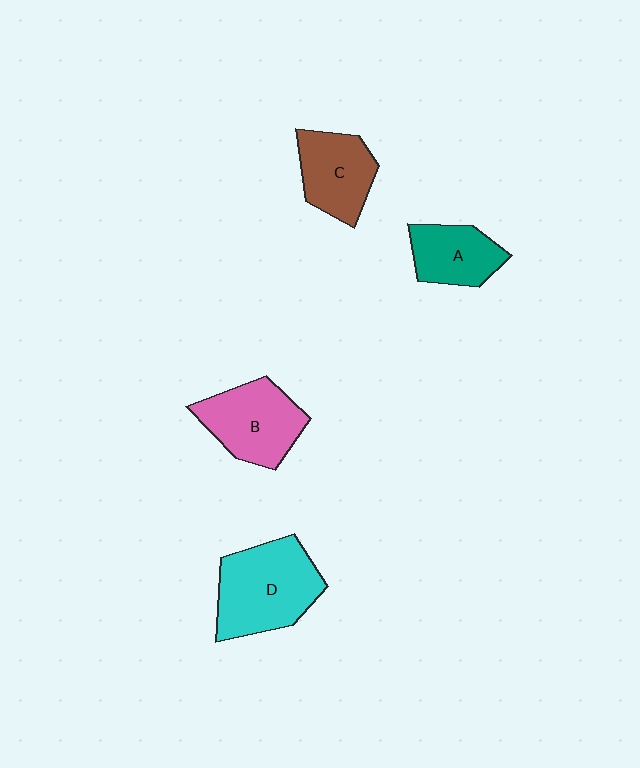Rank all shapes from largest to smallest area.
From largest to smallest: D (cyan), B (pink), C (brown), A (teal).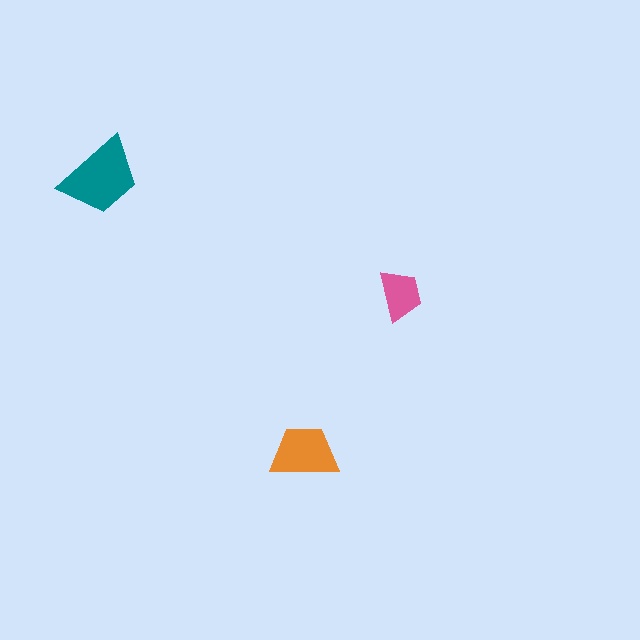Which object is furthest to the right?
The pink trapezoid is rightmost.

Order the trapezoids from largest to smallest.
the teal one, the orange one, the pink one.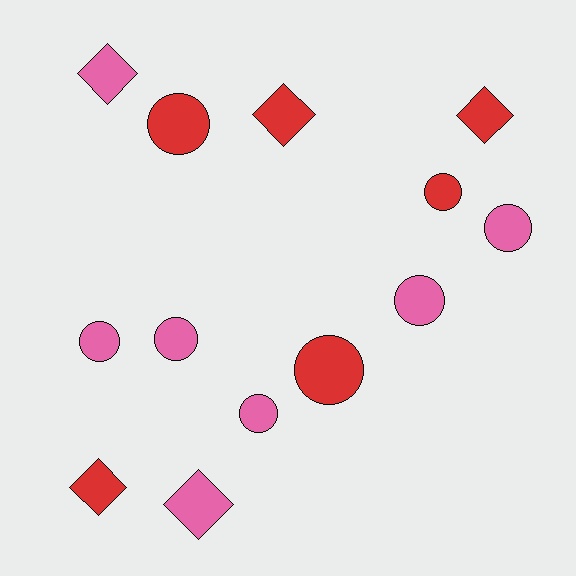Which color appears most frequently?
Pink, with 7 objects.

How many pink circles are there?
There are 5 pink circles.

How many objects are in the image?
There are 13 objects.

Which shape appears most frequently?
Circle, with 8 objects.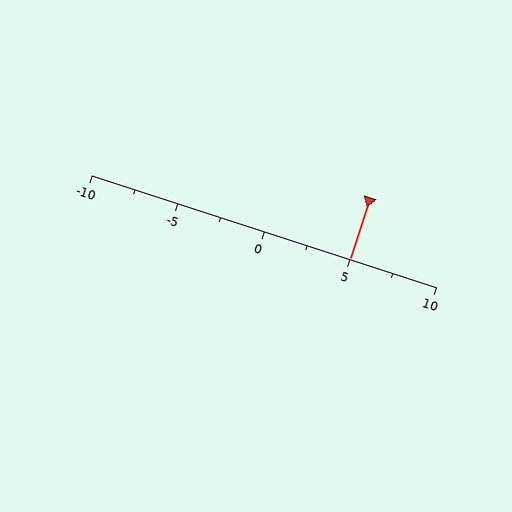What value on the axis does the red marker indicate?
The marker indicates approximately 5.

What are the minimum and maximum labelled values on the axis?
The axis runs from -10 to 10.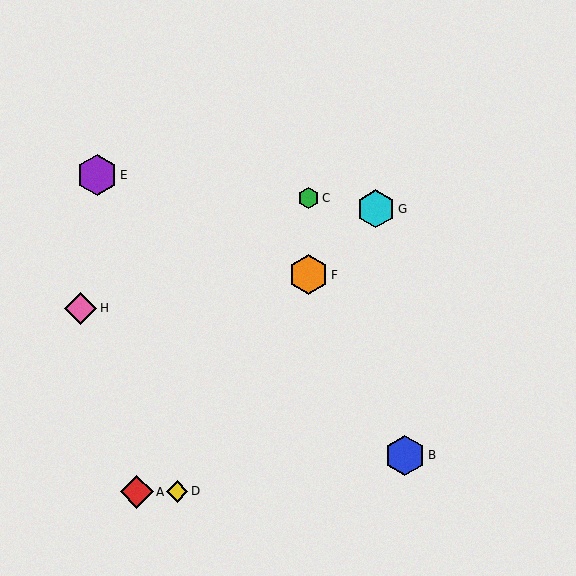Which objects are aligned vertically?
Objects C, F are aligned vertically.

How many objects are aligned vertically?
2 objects (C, F) are aligned vertically.